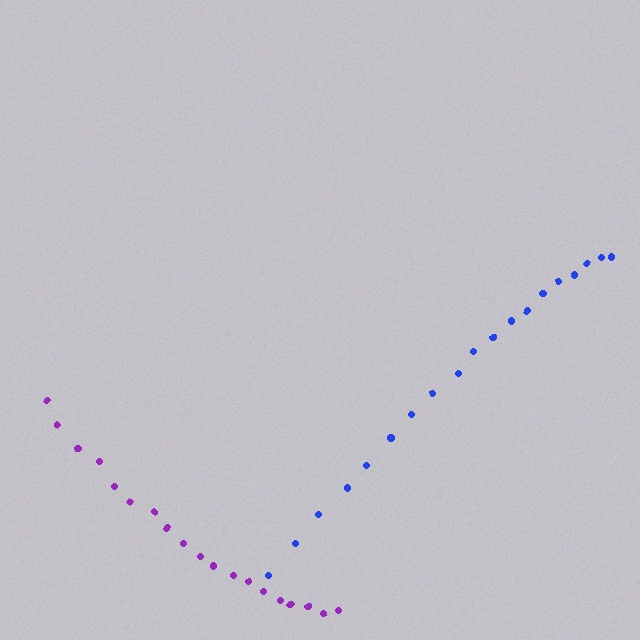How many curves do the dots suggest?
There are 2 distinct paths.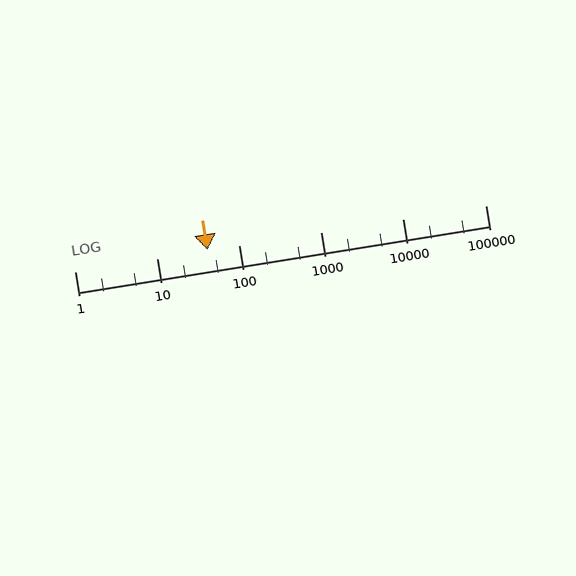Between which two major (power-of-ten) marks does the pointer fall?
The pointer is between 10 and 100.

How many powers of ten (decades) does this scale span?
The scale spans 5 decades, from 1 to 100000.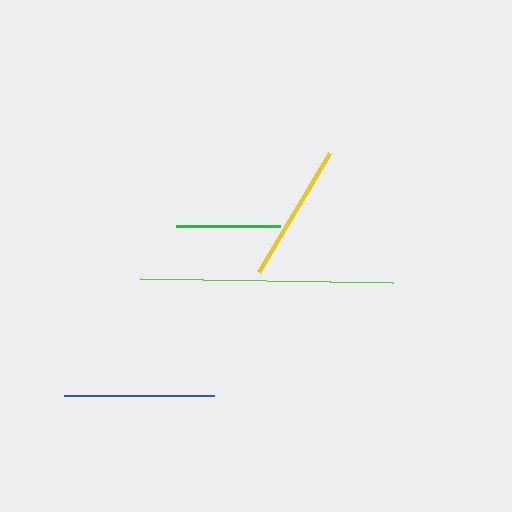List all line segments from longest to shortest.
From longest to shortest: lime, blue, yellow, green.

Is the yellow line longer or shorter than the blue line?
The blue line is longer than the yellow line.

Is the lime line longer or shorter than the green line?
The lime line is longer than the green line.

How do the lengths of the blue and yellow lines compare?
The blue and yellow lines are approximately the same length.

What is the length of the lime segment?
The lime segment is approximately 253 pixels long.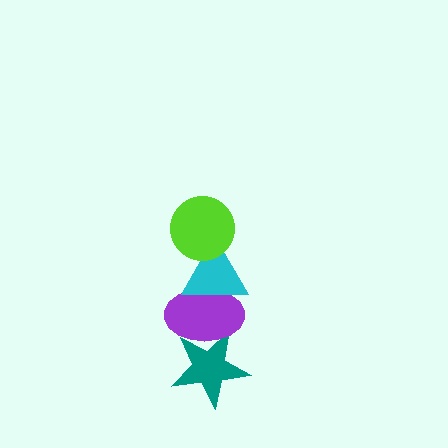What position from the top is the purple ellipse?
The purple ellipse is 3rd from the top.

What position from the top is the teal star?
The teal star is 4th from the top.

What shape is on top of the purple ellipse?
The cyan triangle is on top of the purple ellipse.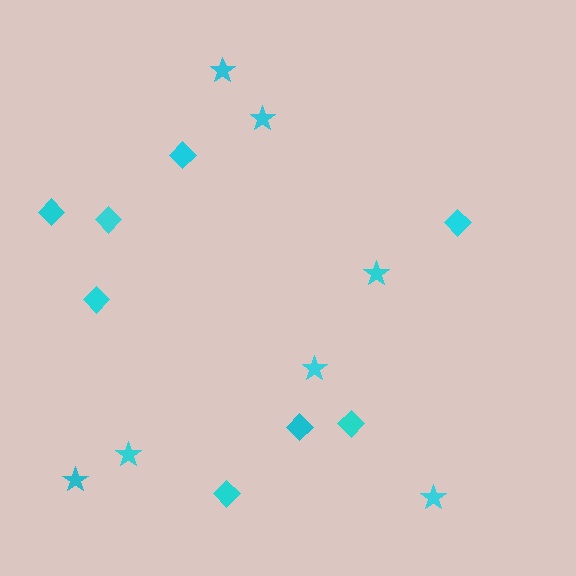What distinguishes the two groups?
There are 2 groups: one group of stars (7) and one group of diamonds (8).